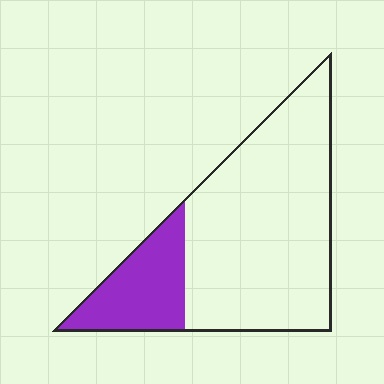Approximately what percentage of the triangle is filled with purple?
Approximately 25%.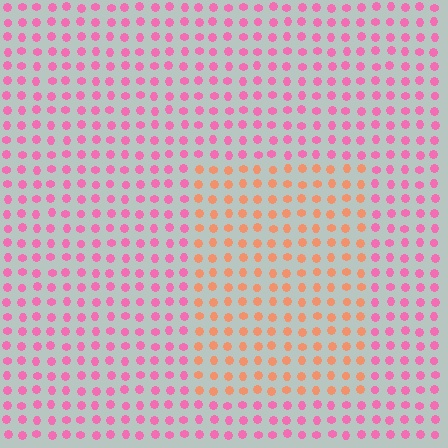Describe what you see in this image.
The image is filled with small pink elements in a uniform arrangement. A rectangle-shaped region is visible where the elements are tinted to a slightly different hue, forming a subtle color boundary.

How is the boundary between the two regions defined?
The boundary is defined purely by a slight shift in hue (about 49 degrees). Spacing, size, and orientation are identical on both sides.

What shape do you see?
I see a rectangle.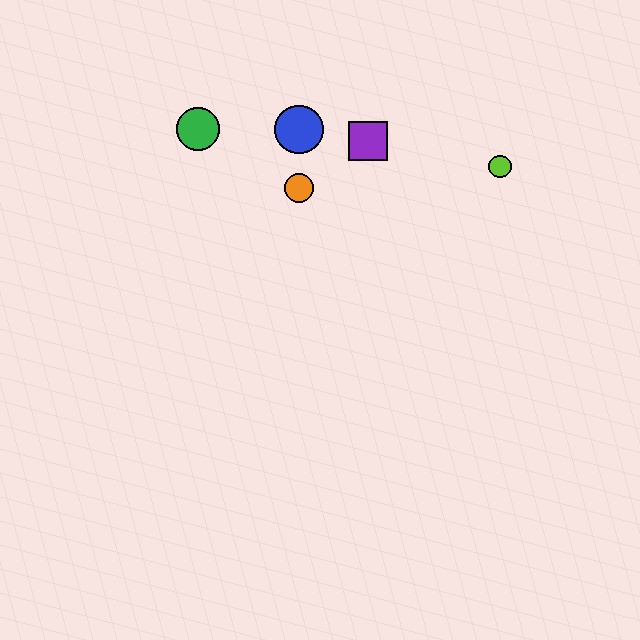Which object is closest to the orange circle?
The blue circle is closest to the orange circle.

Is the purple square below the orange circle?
No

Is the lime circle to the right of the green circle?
Yes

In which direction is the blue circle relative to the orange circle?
The blue circle is above the orange circle.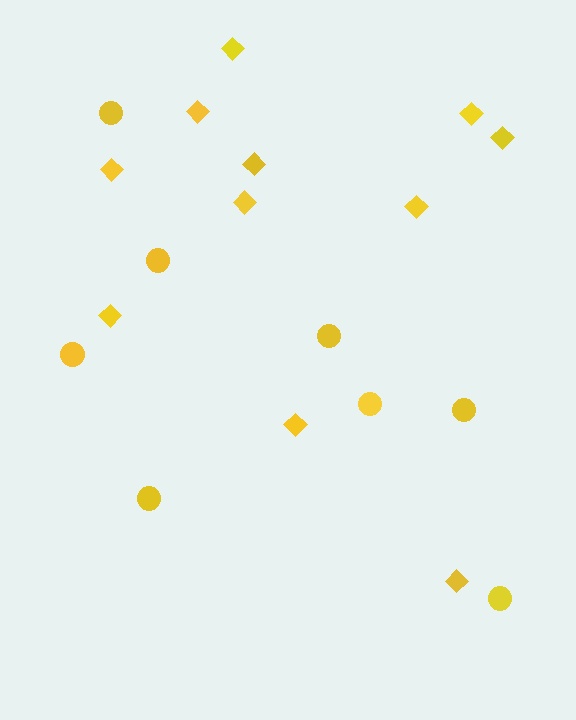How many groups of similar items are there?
There are 2 groups: one group of circles (8) and one group of diamonds (11).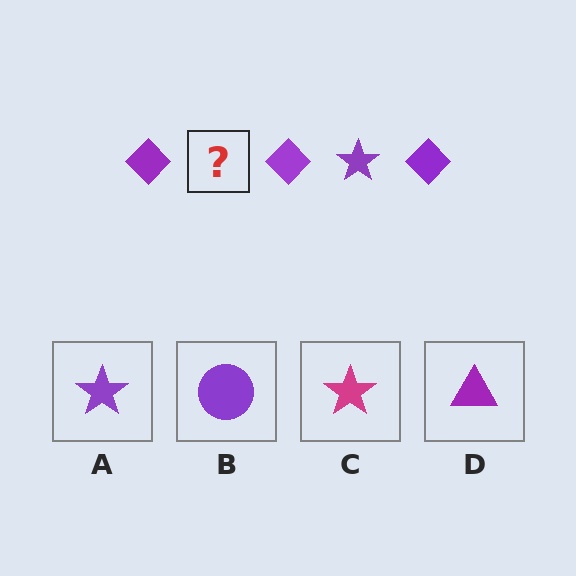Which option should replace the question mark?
Option A.